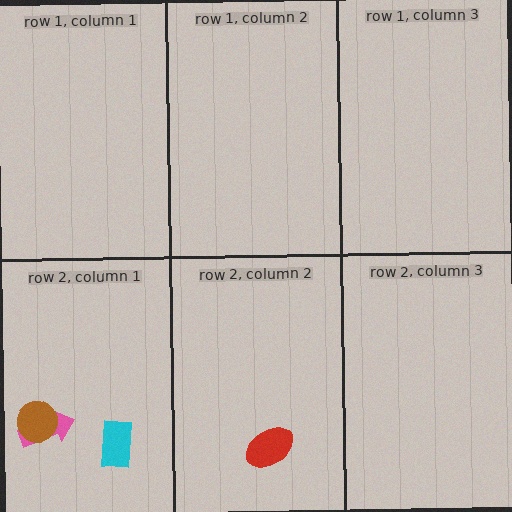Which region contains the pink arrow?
The row 2, column 1 region.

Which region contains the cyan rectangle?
The row 2, column 1 region.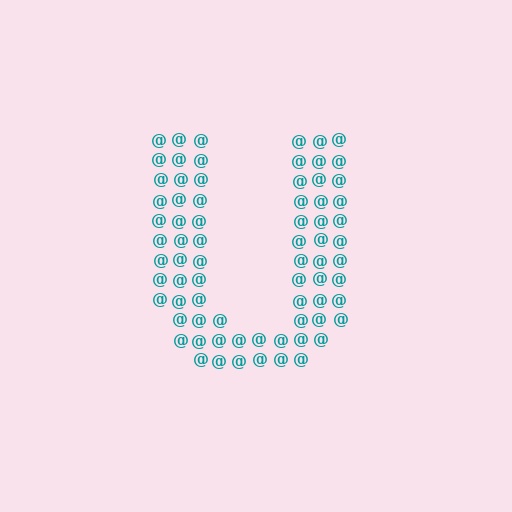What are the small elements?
The small elements are at signs.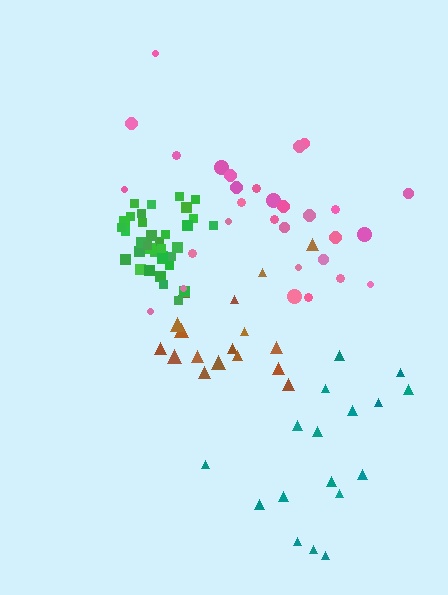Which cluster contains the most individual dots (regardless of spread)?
Green (35).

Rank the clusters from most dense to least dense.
green, brown, pink, teal.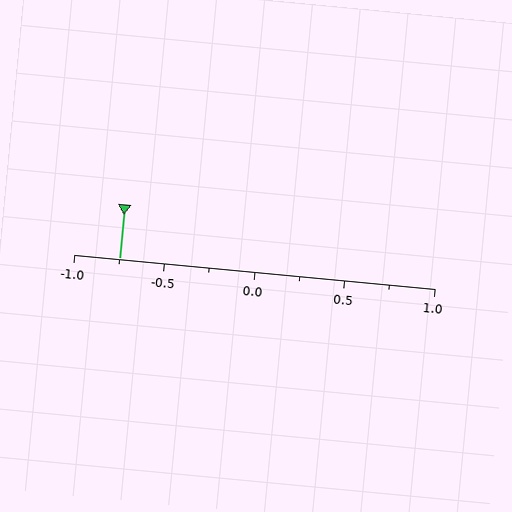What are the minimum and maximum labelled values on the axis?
The axis runs from -1.0 to 1.0.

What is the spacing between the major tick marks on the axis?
The major ticks are spaced 0.5 apart.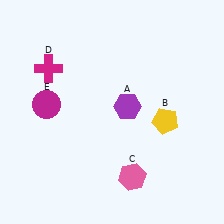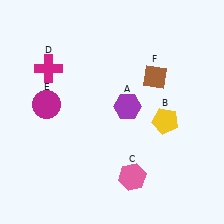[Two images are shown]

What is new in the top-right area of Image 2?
A brown diamond (F) was added in the top-right area of Image 2.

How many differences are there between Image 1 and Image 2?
There is 1 difference between the two images.